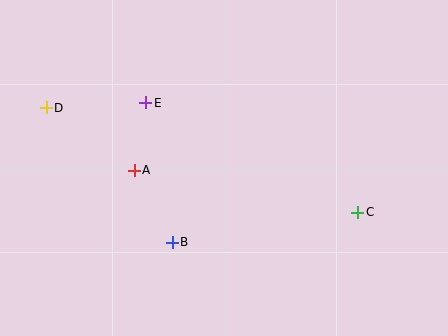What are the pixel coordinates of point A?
Point A is at (134, 170).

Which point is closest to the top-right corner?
Point C is closest to the top-right corner.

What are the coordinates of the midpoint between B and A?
The midpoint between B and A is at (153, 206).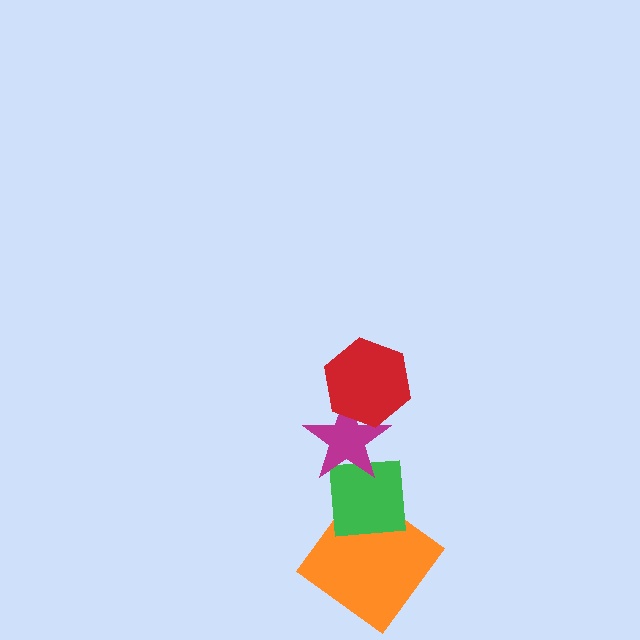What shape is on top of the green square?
The magenta star is on top of the green square.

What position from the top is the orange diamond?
The orange diamond is 4th from the top.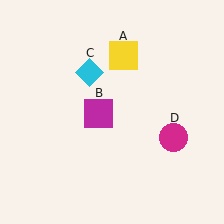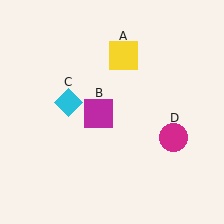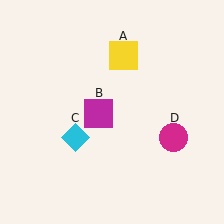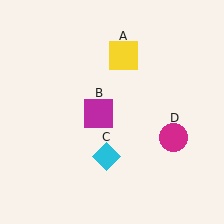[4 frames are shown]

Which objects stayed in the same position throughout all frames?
Yellow square (object A) and magenta square (object B) and magenta circle (object D) remained stationary.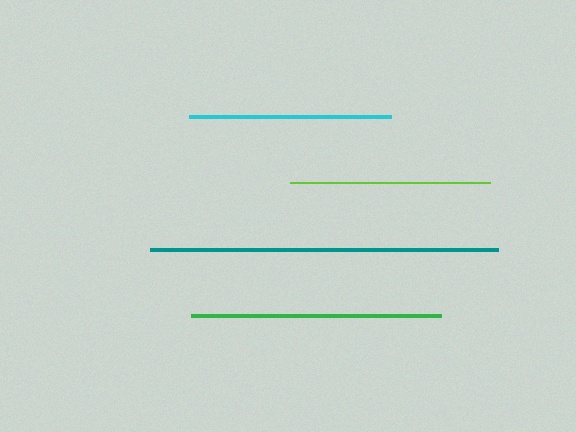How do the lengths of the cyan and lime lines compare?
The cyan and lime lines are approximately the same length.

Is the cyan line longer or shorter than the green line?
The green line is longer than the cyan line.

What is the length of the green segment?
The green segment is approximately 250 pixels long.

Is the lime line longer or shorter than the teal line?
The teal line is longer than the lime line.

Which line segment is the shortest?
The lime line is the shortest at approximately 200 pixels.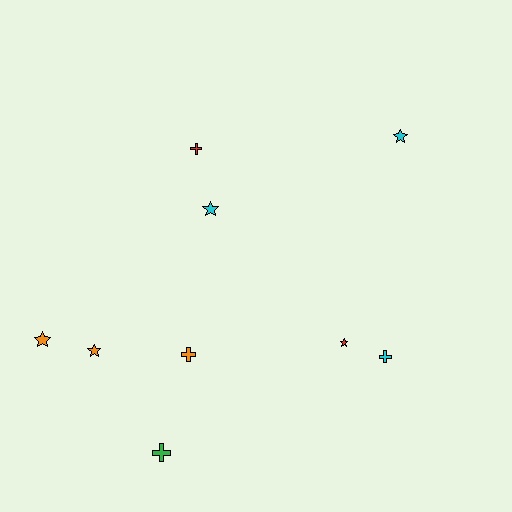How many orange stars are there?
There are 2 orange stars.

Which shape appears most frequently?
Star, with 5 objects.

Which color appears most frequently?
Orange, with 3 objects.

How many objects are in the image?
There are 9 objects.